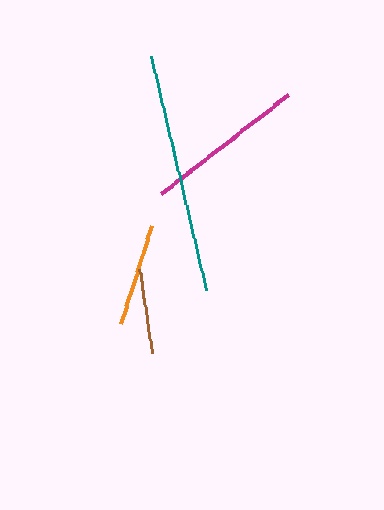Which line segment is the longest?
The teal line is the longest at approximately 240 pixels.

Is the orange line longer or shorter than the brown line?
The orange line is longer than the brown line.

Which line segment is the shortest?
The brown line is the shortest at approximately 85 pixels.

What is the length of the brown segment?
The brown segment is approximately 85 pixels long.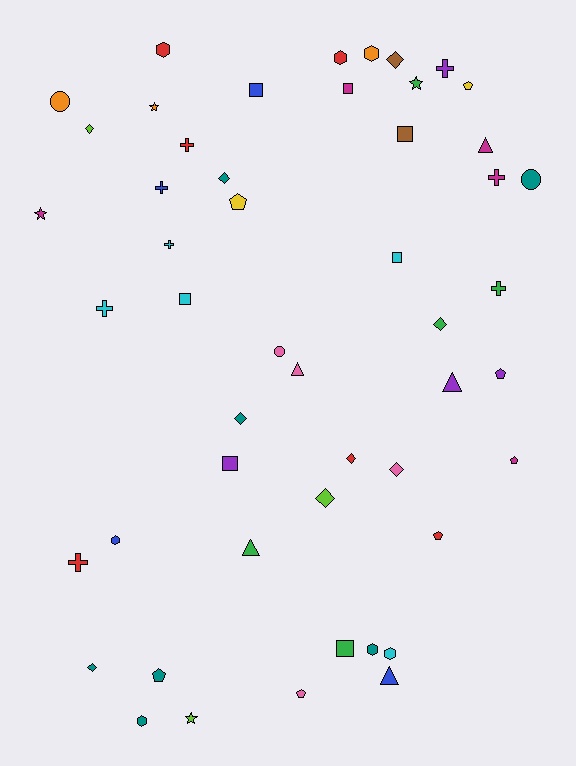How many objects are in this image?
There are 50 objects.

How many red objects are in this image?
There are 6 red objects.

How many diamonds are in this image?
There are 9 diamonds.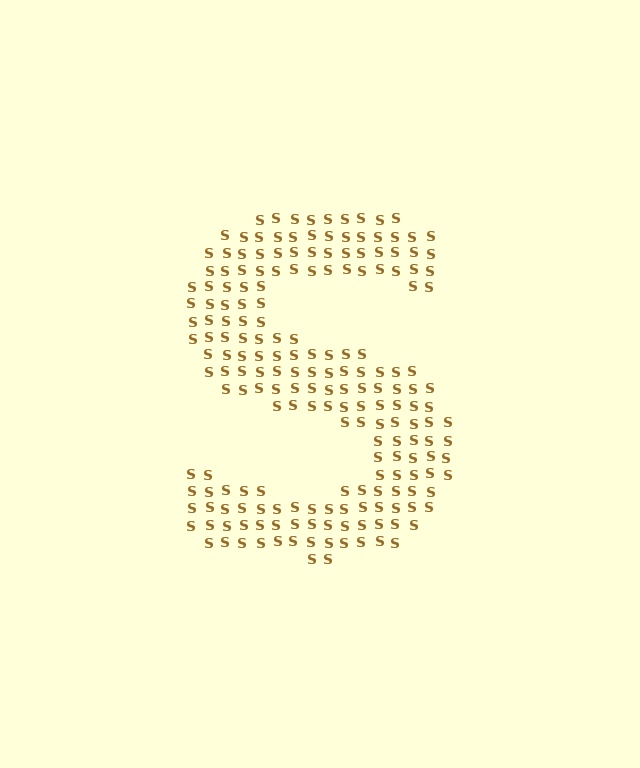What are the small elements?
The small elements are letter S's.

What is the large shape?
The large shape is the letter S.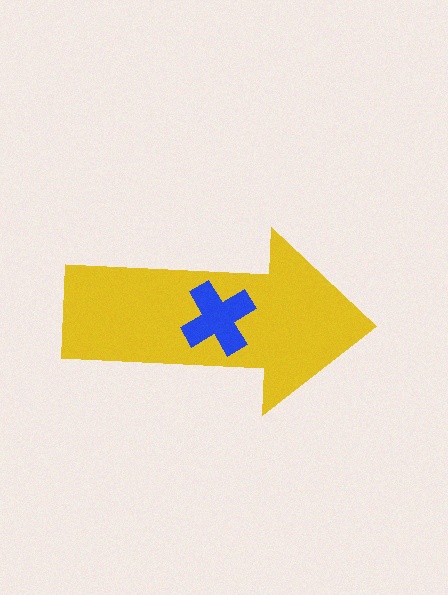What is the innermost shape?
The blue cross.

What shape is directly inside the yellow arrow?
The blue cross.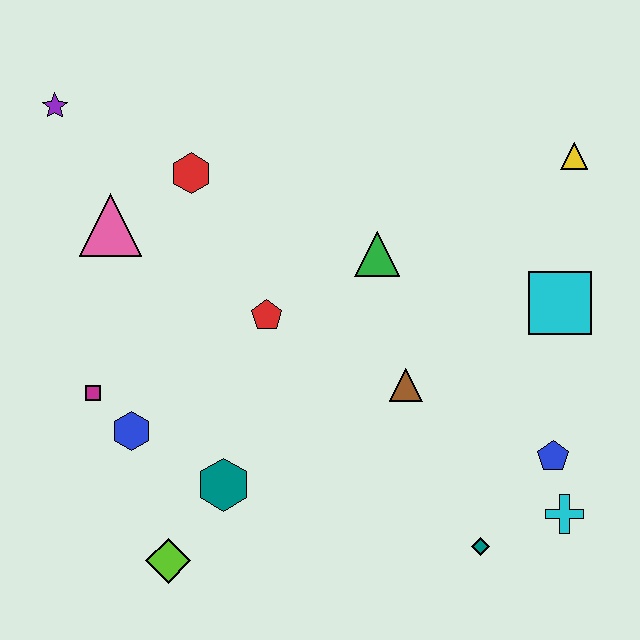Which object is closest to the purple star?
The pink triangle is closest to the purple star.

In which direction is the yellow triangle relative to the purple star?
The yellow triangle is to the right of the purple star.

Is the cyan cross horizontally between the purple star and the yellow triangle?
Yes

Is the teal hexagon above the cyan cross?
Yes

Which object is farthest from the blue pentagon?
The purple star is farthest from the blue pentagon.